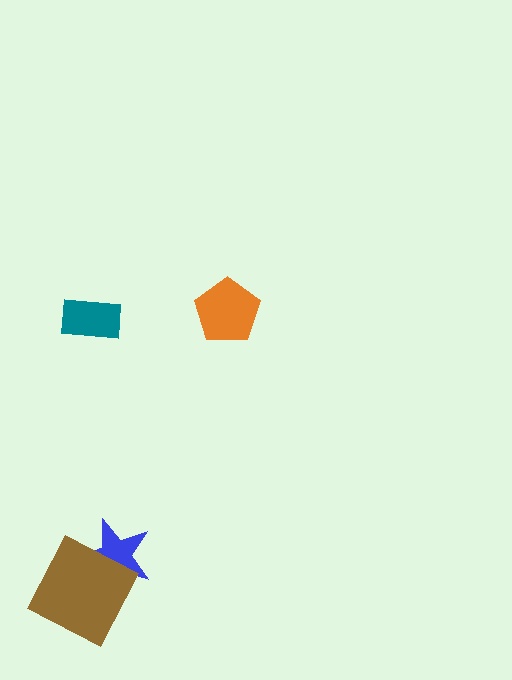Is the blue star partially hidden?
Yes, it is partially covered by another shape.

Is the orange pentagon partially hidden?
No, no other shape covers it.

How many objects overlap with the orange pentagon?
0 objects overlap with the orange pentagon.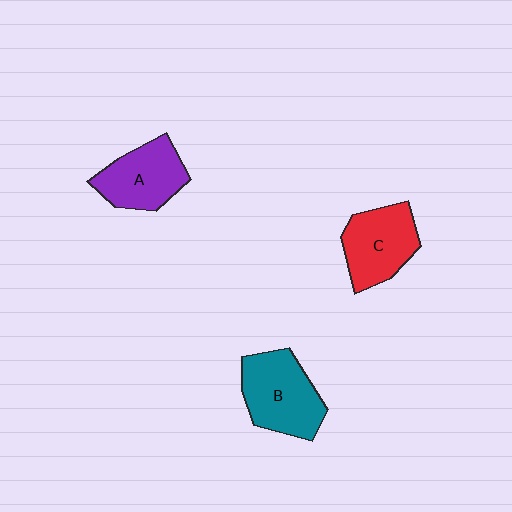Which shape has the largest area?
Shape B (teal).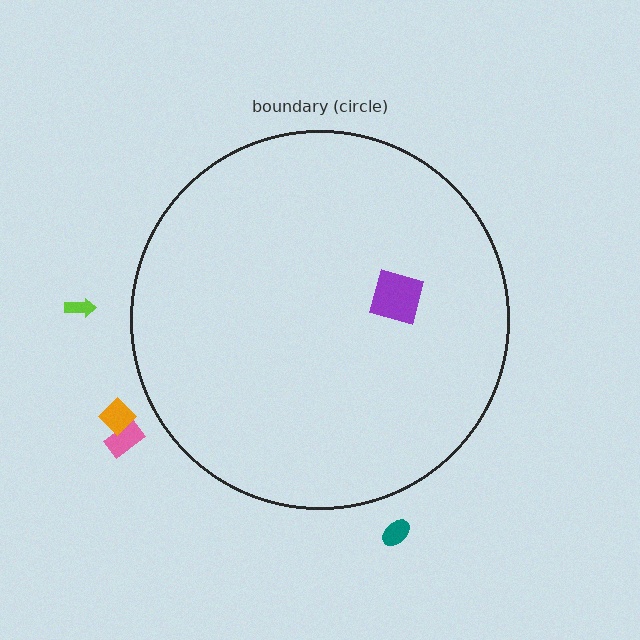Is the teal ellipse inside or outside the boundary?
Outside.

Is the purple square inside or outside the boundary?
Inside.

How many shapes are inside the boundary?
1 inside, 4 outside.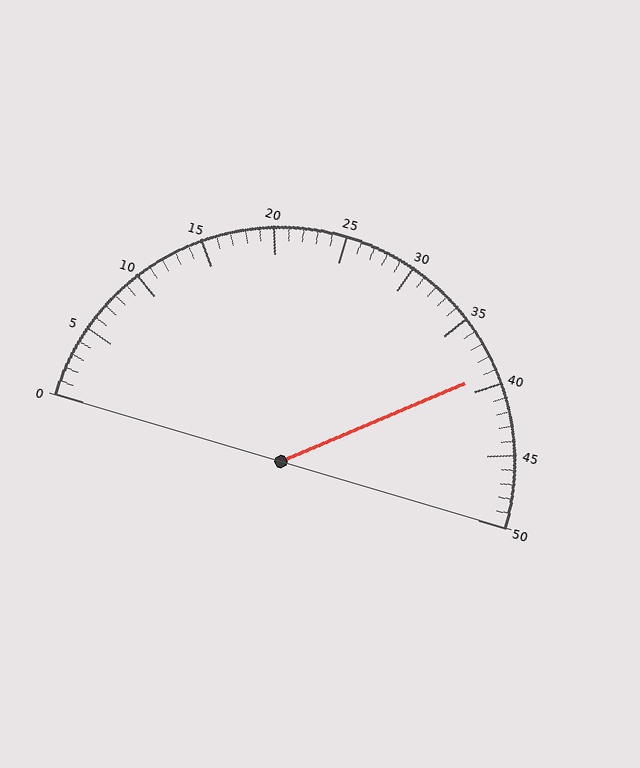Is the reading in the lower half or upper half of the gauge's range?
The reading is in the upper half of the range (0 to 50).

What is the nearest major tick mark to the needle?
The nearest major tick mark is 40.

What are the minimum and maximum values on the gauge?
The gauge ranges from 0 to 50.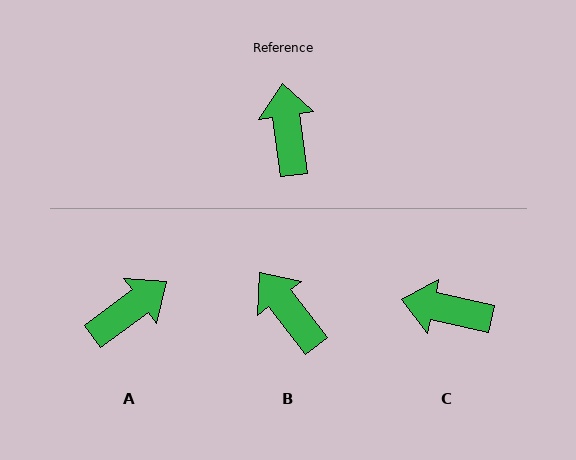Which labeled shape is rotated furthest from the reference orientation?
C, about 71 degrees away.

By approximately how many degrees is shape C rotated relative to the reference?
Approximately 71 degrees counter-clockwise.